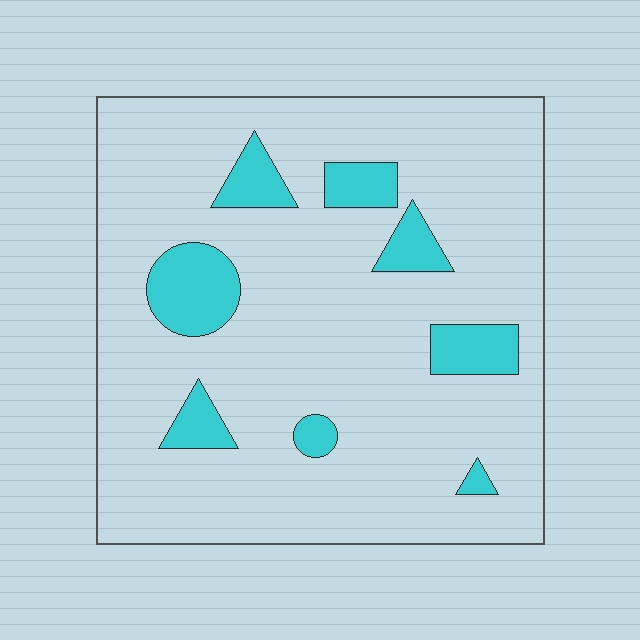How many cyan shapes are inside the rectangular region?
8.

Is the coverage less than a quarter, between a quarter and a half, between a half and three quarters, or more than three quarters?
Less than a quarter.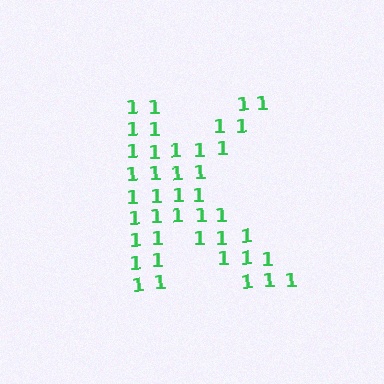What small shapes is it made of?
It is made of small digit 1's.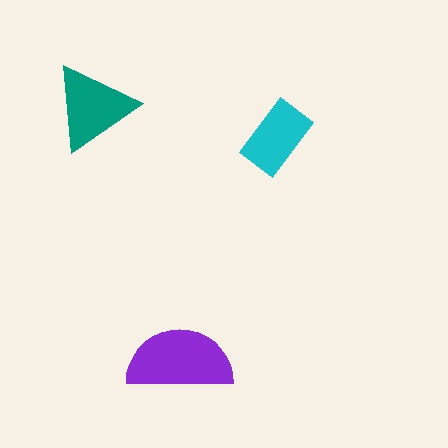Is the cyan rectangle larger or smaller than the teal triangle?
Smaller.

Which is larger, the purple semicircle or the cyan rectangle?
The purple semicircle.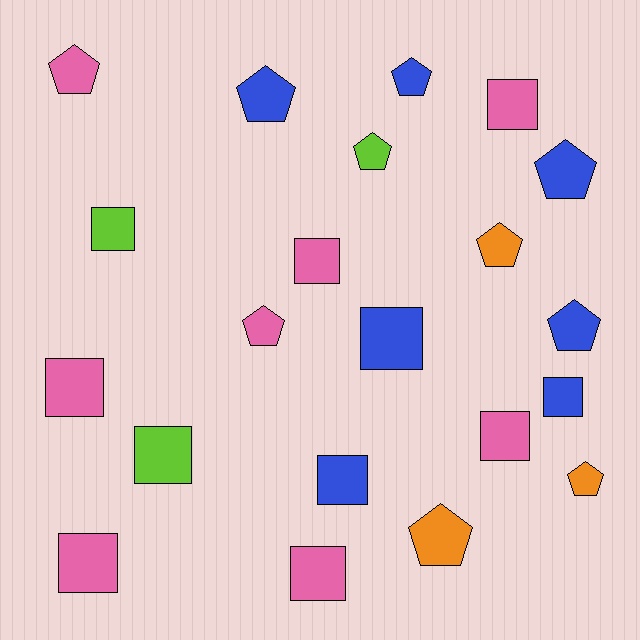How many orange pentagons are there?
There are 3 orange pentagons.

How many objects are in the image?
There are 21 objects.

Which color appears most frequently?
Pink, with 8 objects.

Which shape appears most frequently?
Square, with 11 objects.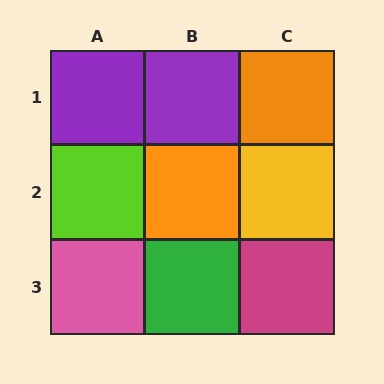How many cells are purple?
2 cells are purple.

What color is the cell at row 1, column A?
Purple.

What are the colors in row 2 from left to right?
Lime, orange, yellow.